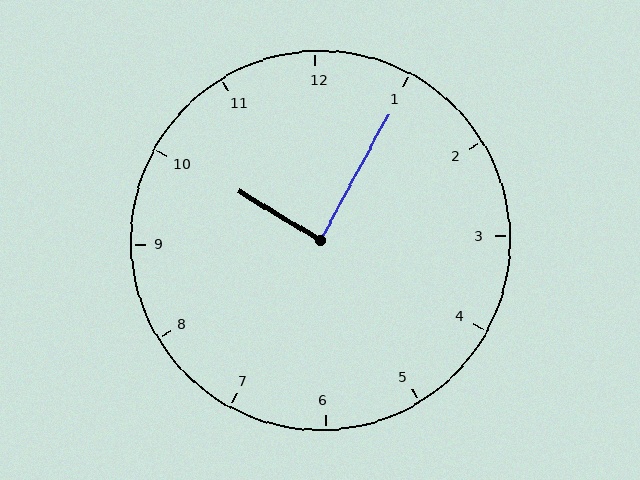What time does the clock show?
10:05.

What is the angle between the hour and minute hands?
Approximately 88 degrees.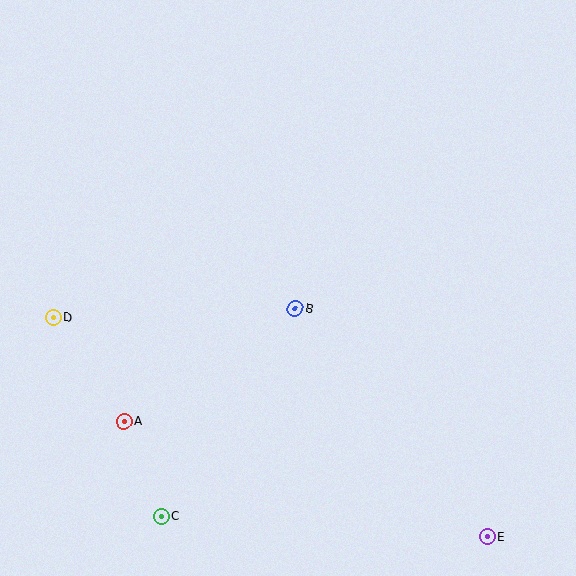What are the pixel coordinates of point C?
Point C is at (162, 516).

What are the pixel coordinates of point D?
Point D is at (53, 317).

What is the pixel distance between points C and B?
The distance between C and B is 247 pixels.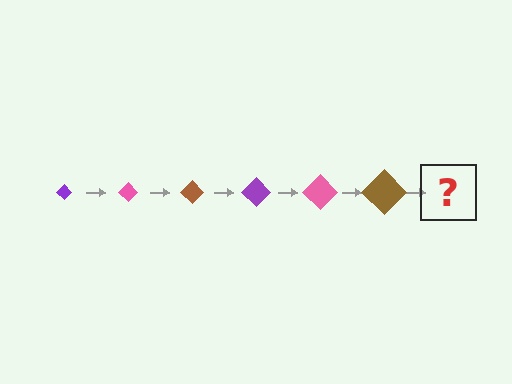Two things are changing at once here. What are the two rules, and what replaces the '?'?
The two rules are that the diamond grows larger each step and the color cycles through purple, pink, and brown. The '?' should be a purple diamond, larger than the previous one.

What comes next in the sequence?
The next element should be a purple diamond, larger than the previous one.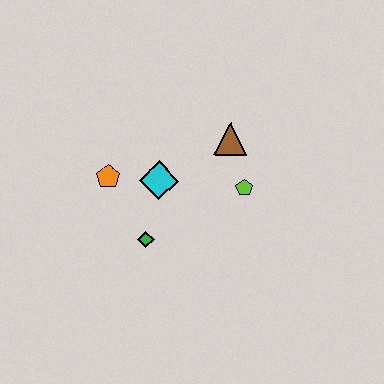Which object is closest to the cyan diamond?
The orange pentagon is closest to the cyan diamond.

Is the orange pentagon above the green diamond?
Yes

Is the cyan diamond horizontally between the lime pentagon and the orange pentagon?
Yes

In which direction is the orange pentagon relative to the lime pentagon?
The orange pentagon is to the left of the lime pentagon.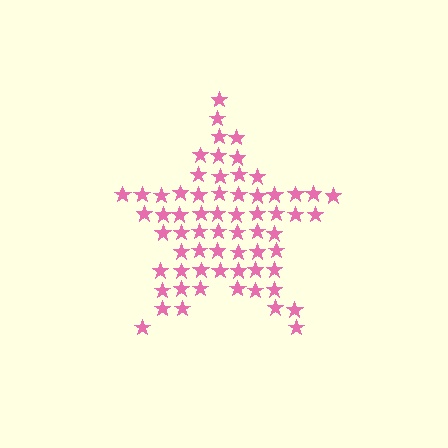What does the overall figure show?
The overall figure shows a star.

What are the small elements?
The small elements are stars.